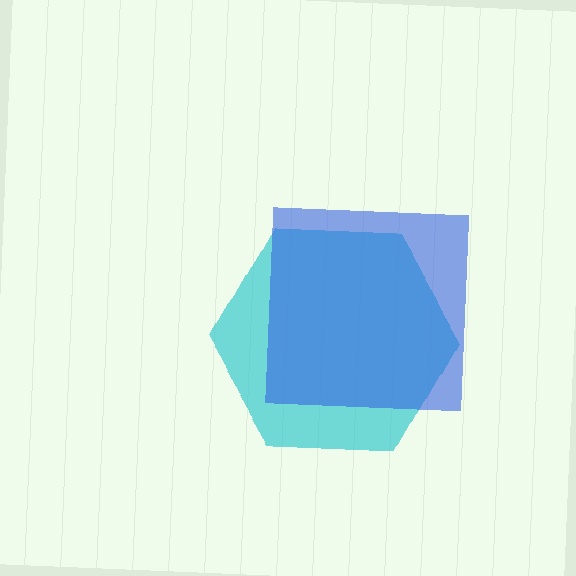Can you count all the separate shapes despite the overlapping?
Yes, there are 2 separate shapes.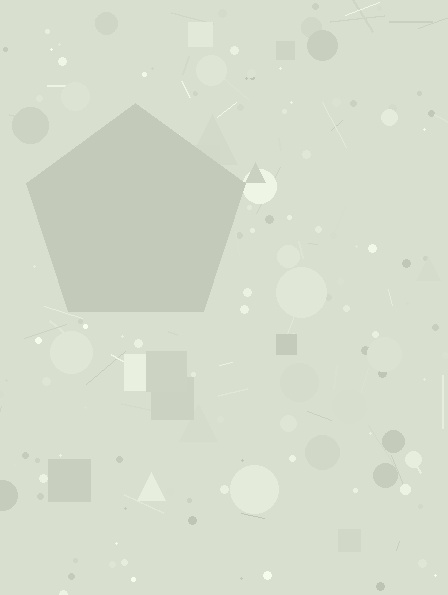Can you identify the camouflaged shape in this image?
The camouflaged shape is a pentagon.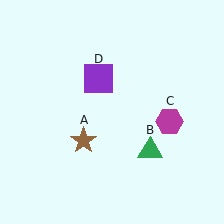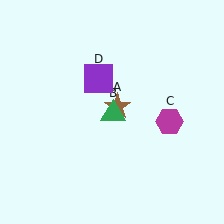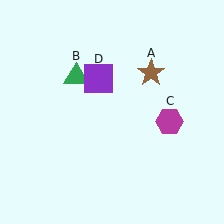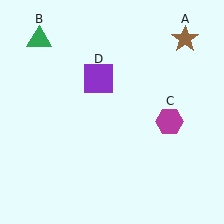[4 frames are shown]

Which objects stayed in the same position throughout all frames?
Magenta hexagon (object C) and purple square (object D) remained stationary.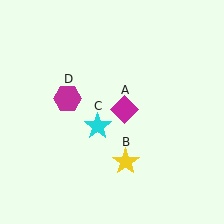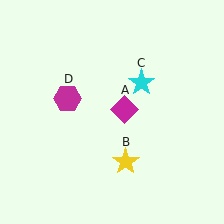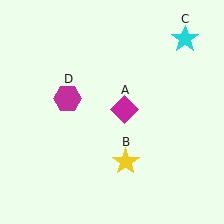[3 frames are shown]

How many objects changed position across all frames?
1 object changed position: cyan star (object C).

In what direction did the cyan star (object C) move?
The cyan star (object C) moved up and to the right.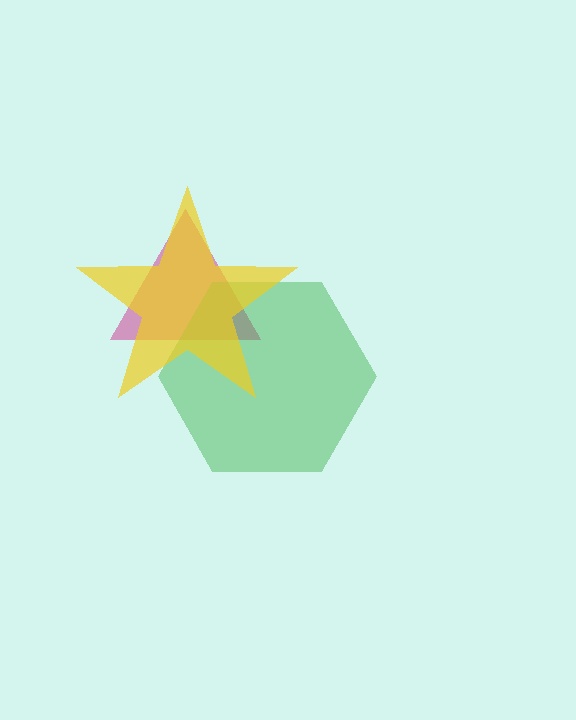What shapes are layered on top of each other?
The layered shapes are: a magenta triangle, a green hexagon, a yellow star.